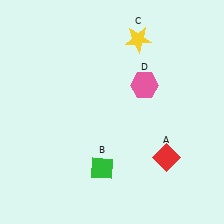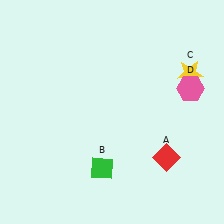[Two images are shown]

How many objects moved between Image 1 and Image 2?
2 objects moved between the two images.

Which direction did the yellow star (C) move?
The yellow star (C) moved right.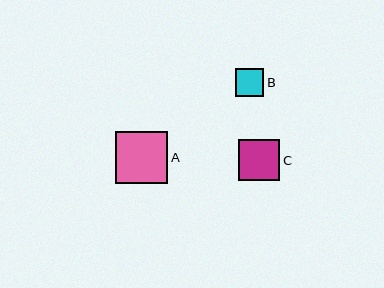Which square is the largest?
Square A is the largest with a size of approximately 53 pixels.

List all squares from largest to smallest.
From largest to smallest: A, C, B.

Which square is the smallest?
Square B is the smallest with a size of approximately 28 pixels.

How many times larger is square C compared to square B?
Square C is approximately 1.5 times the size of square B.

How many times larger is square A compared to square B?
Square A is approximately 1.9 times the size of square B.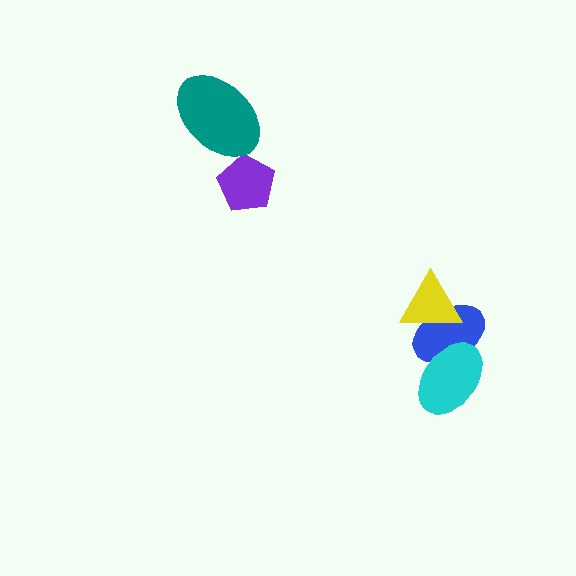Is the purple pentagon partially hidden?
No, no other shape covers it.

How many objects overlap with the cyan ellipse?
1 object overlaps with the cyan ellipse.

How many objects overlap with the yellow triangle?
1 object overlaps with the yellow triangle.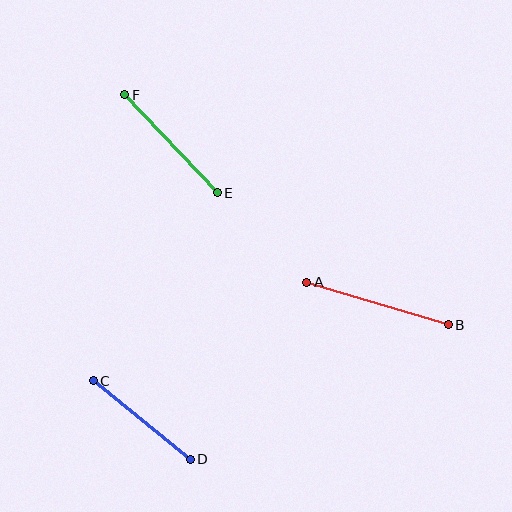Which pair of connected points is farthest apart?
Points A and B are farthest apart.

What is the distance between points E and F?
The distance is approximately 135 pixels.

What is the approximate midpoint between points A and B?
The midpoint is at approximately (377, 304) pixels.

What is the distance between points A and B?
The distance is approximately 148 pixels.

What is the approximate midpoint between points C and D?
The midpoint is at approximately (142, 420) pixels.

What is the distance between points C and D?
The distance is approximately 125 pixels.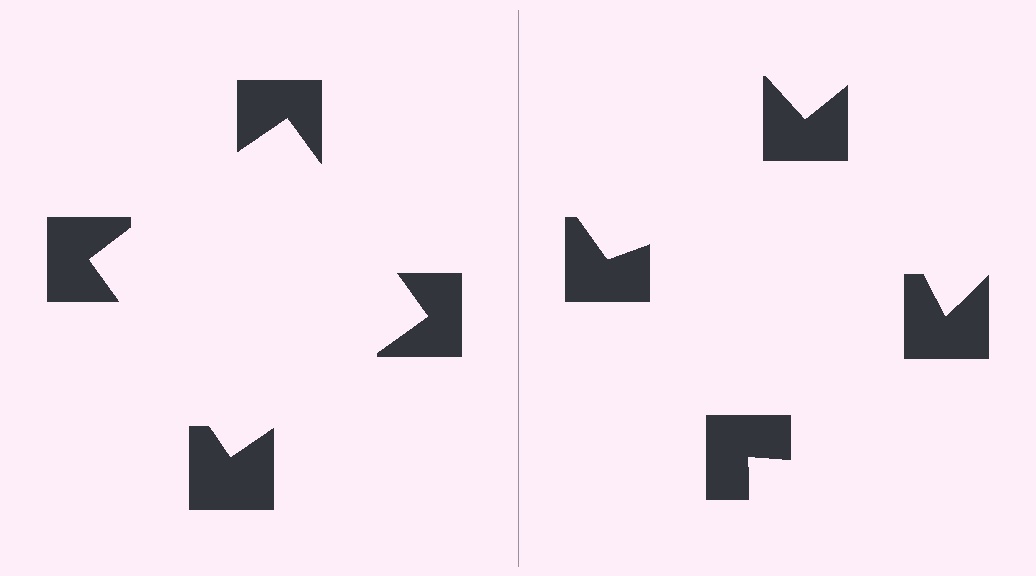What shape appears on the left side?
An illusory square.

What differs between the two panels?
The notched squares are positioned identically on both sides; only the wedge orientations differ. On the left they align to a square; on the right they are misaligned.